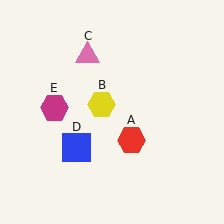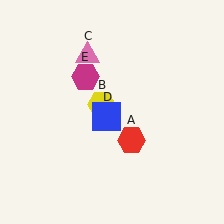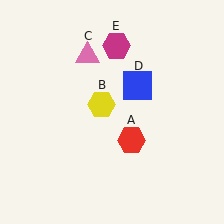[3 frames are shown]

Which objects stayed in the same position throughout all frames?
Red hexagon (object A) and yellow hexagon (object B) and pink triangle (object C) remained stationary.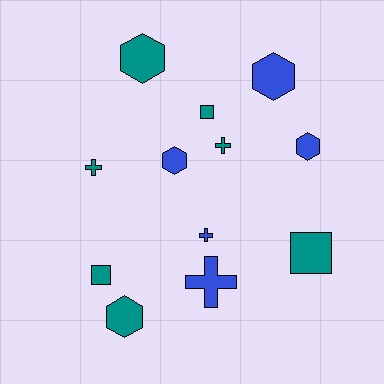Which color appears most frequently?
Teal, with 7 objects.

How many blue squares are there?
There are no blue squares.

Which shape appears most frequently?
Hexagon, with 5 objects.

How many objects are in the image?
There are 12 objects.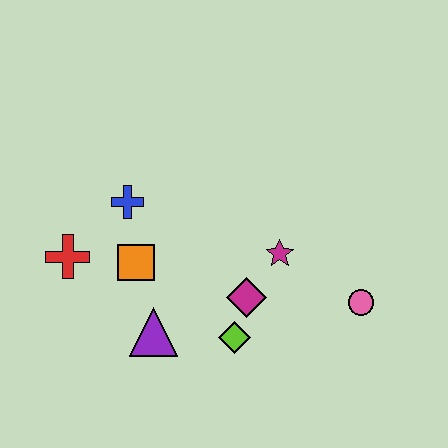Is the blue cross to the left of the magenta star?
Yes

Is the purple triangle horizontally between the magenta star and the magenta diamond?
No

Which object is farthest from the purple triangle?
The pink circle is farthest from the purple triangle.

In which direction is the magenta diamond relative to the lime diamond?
The magenta diamond is above the lime diamond.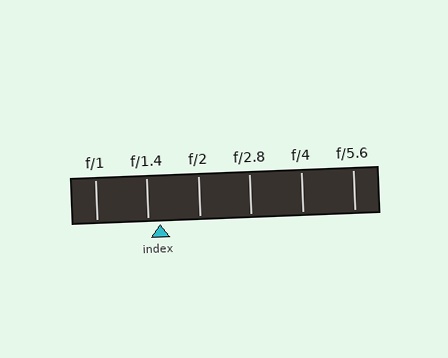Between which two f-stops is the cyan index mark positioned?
The index mark is between f/1.4 and f/2.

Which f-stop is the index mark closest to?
The index mark is closest to f/1.4.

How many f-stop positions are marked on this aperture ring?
There are 6 f-stop positions marked.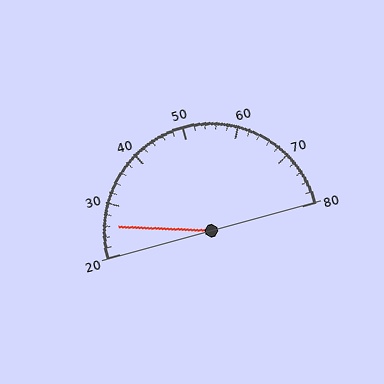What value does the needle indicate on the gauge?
The needle indicates approximately 26.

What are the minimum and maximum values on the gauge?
The gauge ranges from 20 to 80.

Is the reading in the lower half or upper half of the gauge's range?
The reading is in the lower half of the range (20 to 80).